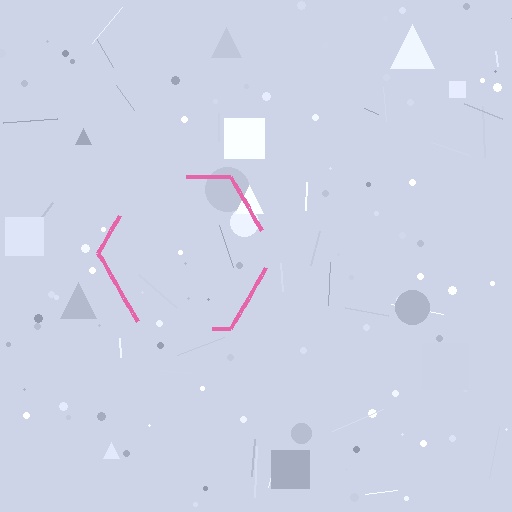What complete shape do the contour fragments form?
The contour fragments form a hexagon.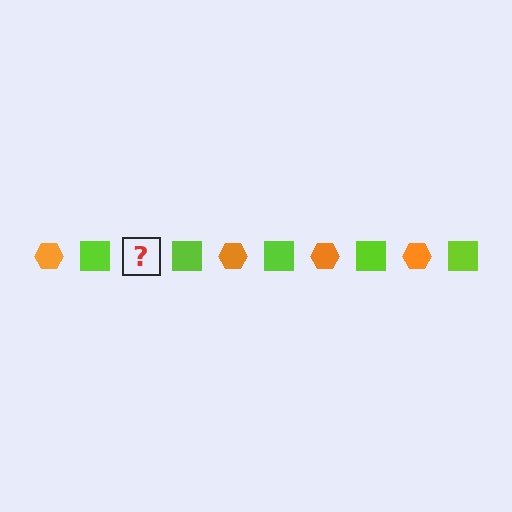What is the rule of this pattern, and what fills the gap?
The rule is that the pattern alternates between orange hexagon and lime square. The gap should be filled with an orange hexagon.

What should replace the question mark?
The question mark should be replaced with an orange hexagon.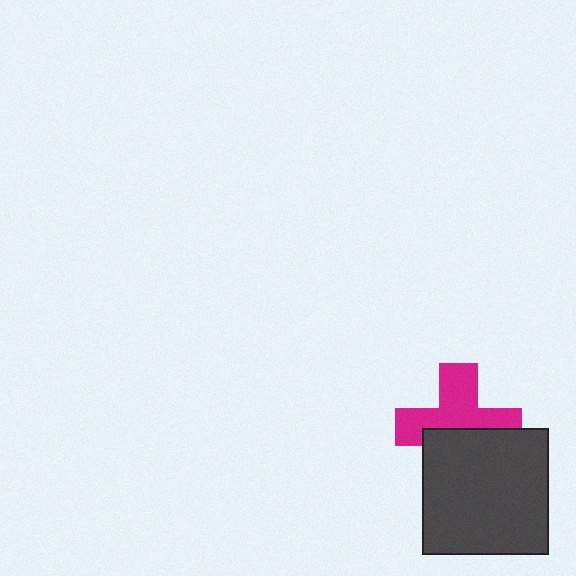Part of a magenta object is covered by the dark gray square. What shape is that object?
It is a cross.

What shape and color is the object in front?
The object in front is a dark gray square.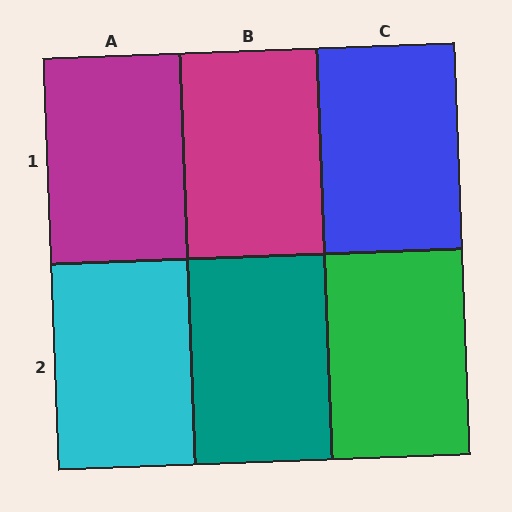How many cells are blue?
1 cell is blue.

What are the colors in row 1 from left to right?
Magenta, magenta, blue.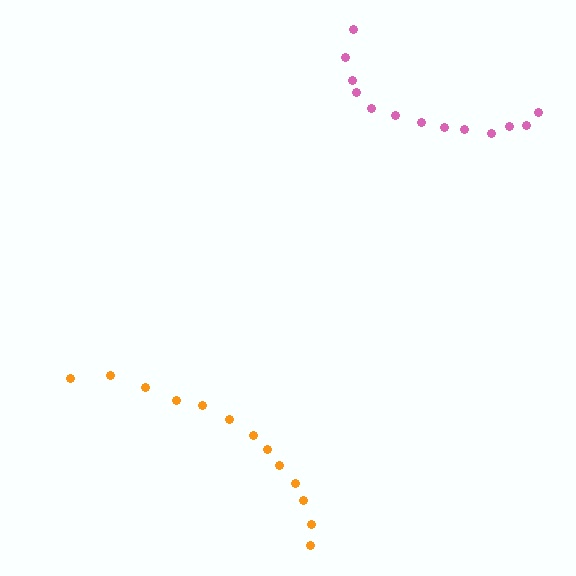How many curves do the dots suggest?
There are 2 distinct paths.